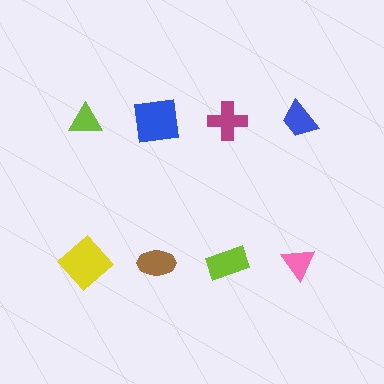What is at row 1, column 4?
A blue trapezoid.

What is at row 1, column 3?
A magenta cross.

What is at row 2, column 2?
A brown ellipse.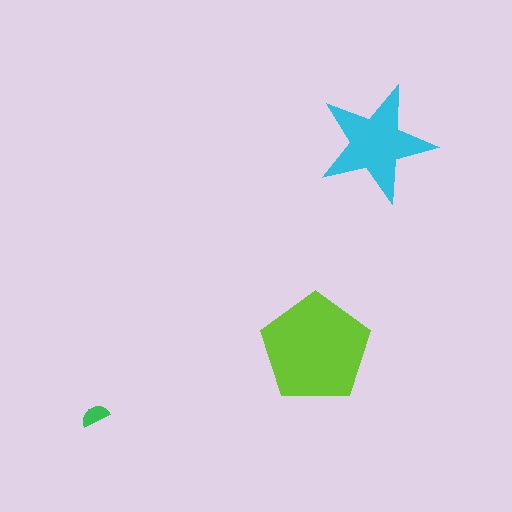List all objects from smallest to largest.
The green semicircle, the cyan star, the lime pentagon.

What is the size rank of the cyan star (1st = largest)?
2nd.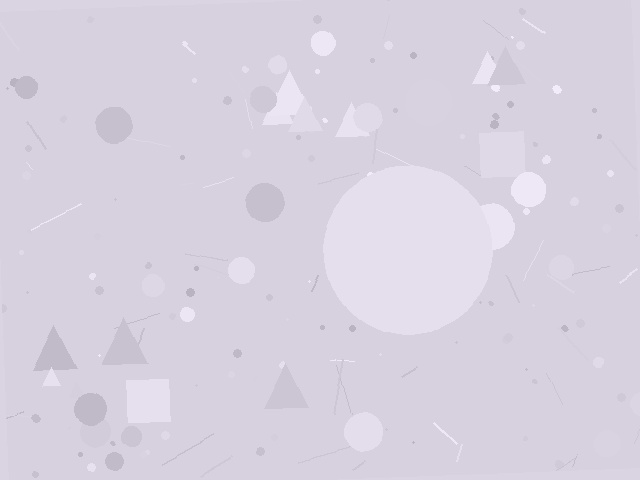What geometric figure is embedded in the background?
A circle is embedded in the background.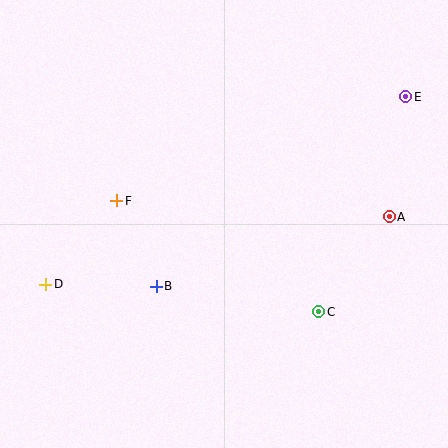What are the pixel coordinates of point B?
Point B is at (156, 286).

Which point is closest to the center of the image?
Point B at (156, 286) is closest to the center.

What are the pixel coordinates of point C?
Point C is at (319, 312).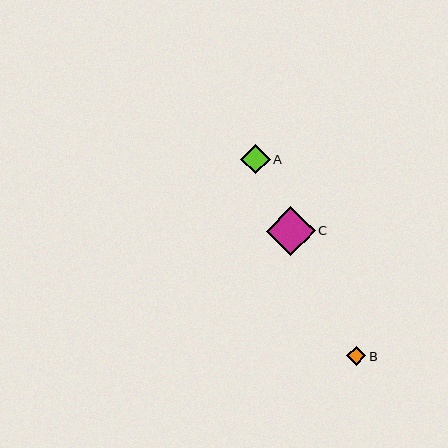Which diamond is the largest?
Diamond C is the largest with a size of approximately 49 pixels.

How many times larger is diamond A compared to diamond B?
Diamond A is approximately 1.5 times the size of diamond B.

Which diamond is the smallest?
Diamond B is the smallest with a size of approximately 19 pixels.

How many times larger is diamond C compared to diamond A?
Diamond C is approximately 1.6 times the size of diamond A.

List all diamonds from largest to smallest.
From largest to smallest: C, A, B.